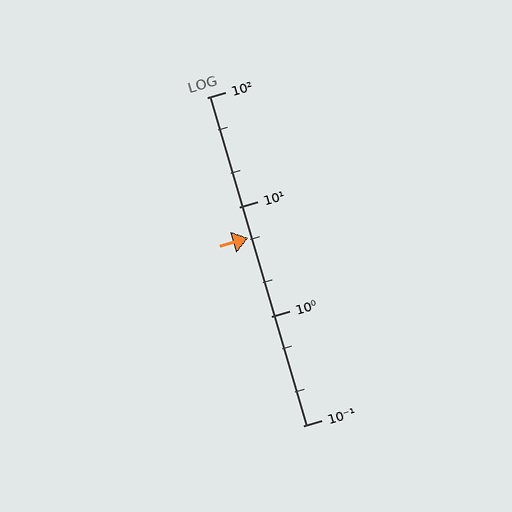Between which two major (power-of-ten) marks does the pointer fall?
The pointer is between 1 and 10.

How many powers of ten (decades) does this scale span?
The scale spans 3 decades, from 0.1 to 100.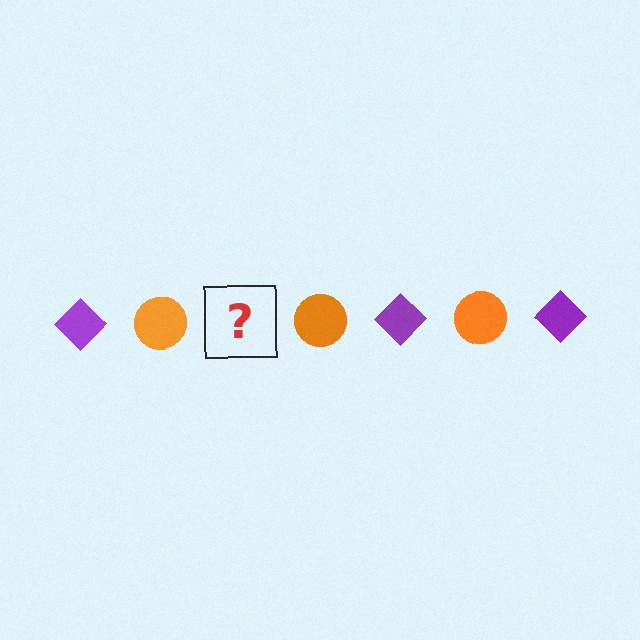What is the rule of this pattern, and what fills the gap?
The rule is that the pattern alternates between purple diamond and orange circle. The gap should be filled with a purple diamond.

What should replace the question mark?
The question mark should be replaced with a purple diamond.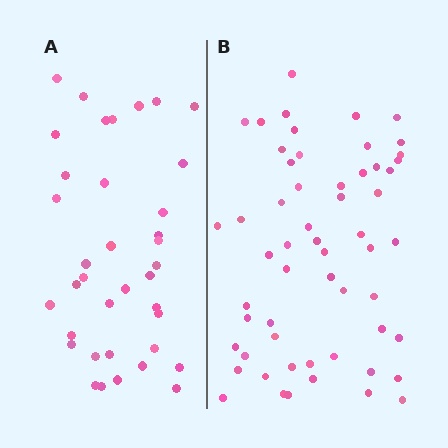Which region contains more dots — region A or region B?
Region B (the right region) has more dots.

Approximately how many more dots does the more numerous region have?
Region B has approximately 20 more dots than region A.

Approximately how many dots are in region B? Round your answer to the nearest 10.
About 60 dots. (The exact count is 57, which rounds to 60.)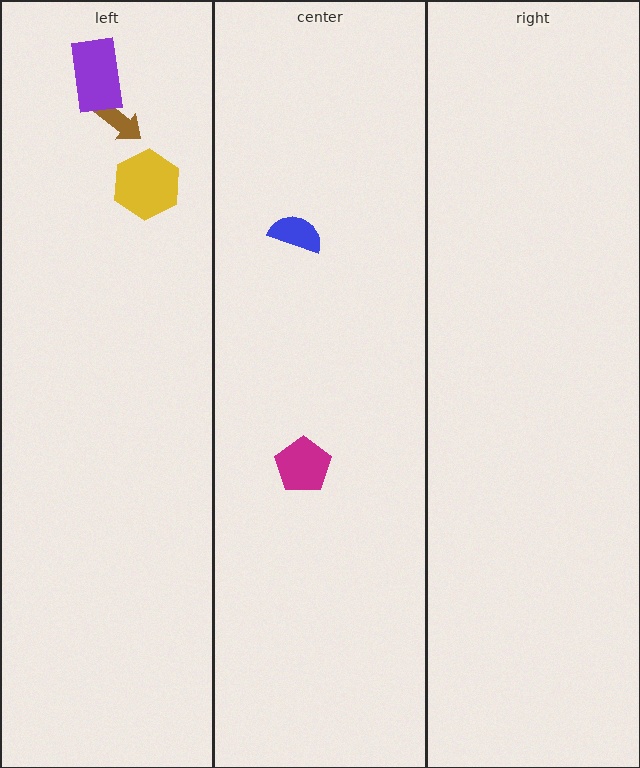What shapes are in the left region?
The yellow hexagon, the brown arrow, the purple rectangle.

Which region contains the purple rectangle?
The left region.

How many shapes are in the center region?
2.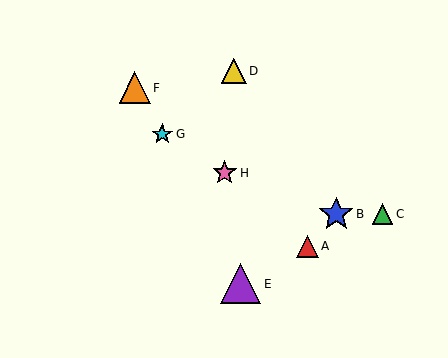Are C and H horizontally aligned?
No, C is at y≈214 and H is at y≈173.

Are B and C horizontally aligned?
Yes, both are at y≈214.